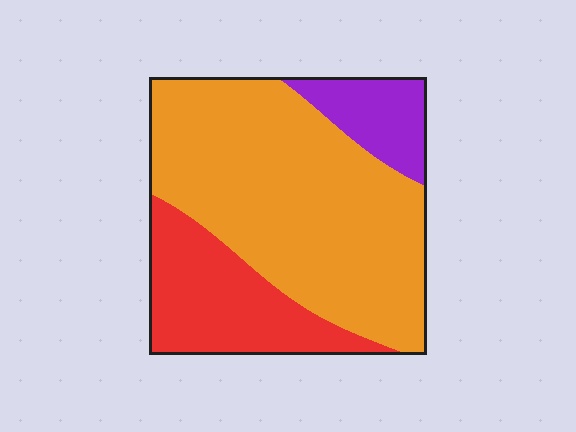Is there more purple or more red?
Red.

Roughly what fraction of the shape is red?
Red takes up about one quarter (1/4) of the shape.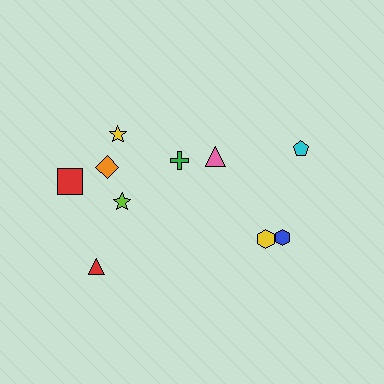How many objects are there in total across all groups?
There are 10 objects.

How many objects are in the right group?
There are 4 objects.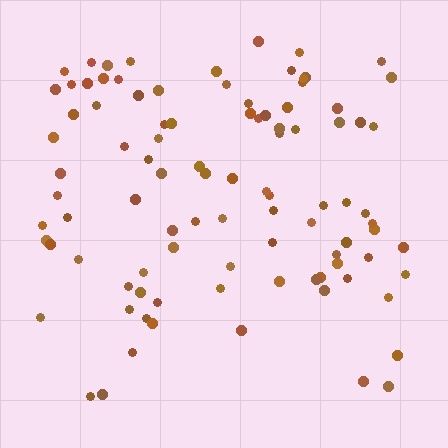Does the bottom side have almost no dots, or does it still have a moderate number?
Still a moderate number, just noticeably fewer than the top.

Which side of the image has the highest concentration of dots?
The top.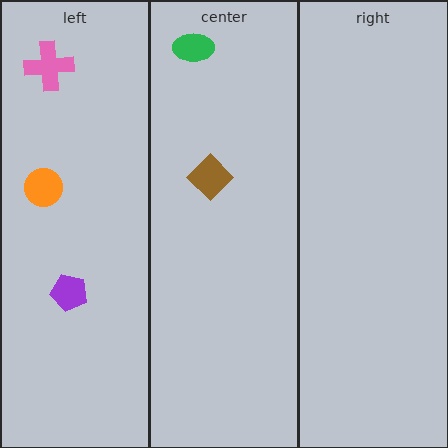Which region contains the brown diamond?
The center region.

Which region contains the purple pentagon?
The left region.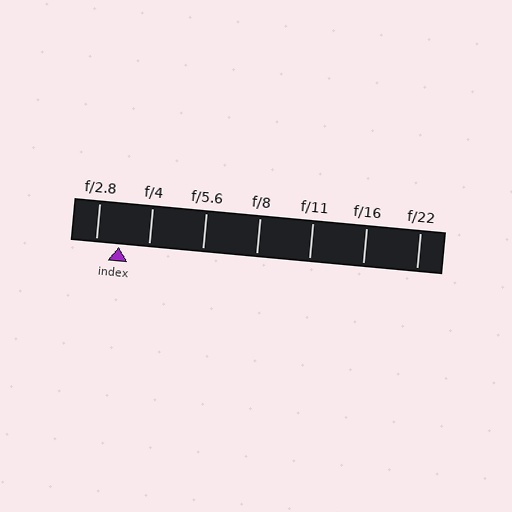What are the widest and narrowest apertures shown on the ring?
The widest aperture shown is f/2.8 and the narrowest is f/22.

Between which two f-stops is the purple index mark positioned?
The index mark is between f/2.8 and f/4.